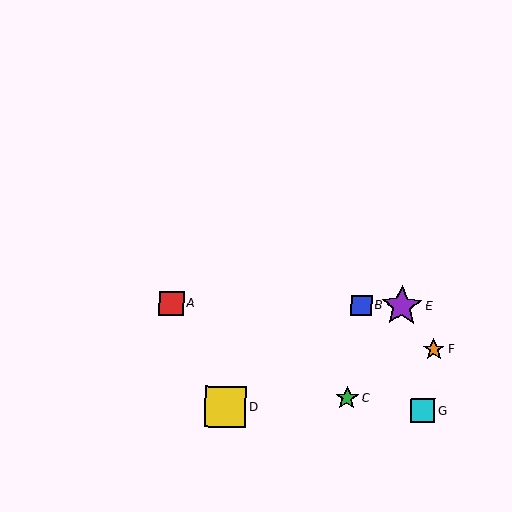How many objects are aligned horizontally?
3 objects (A, B, E) are aligned horizontally.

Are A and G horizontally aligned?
No, A is at y≈304 and G is at y≈410.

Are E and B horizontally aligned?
Yes, both are at y≈306.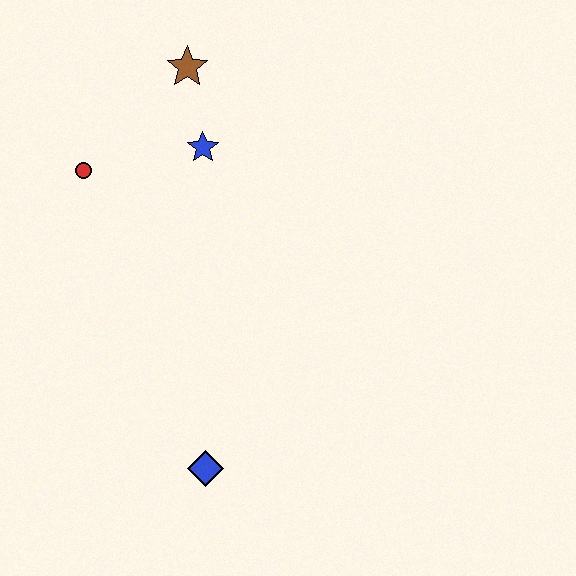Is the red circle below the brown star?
Yes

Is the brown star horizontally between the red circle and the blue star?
Yes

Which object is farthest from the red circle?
The blue diamond is farthest from the red circle.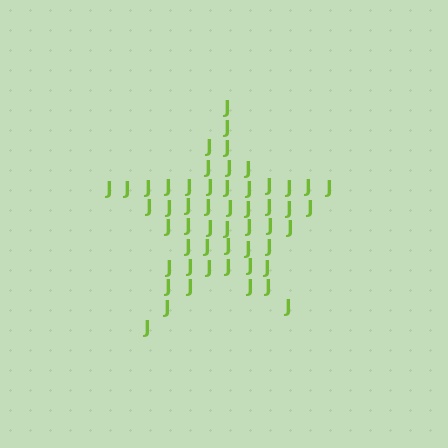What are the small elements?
The small elements are letter J's.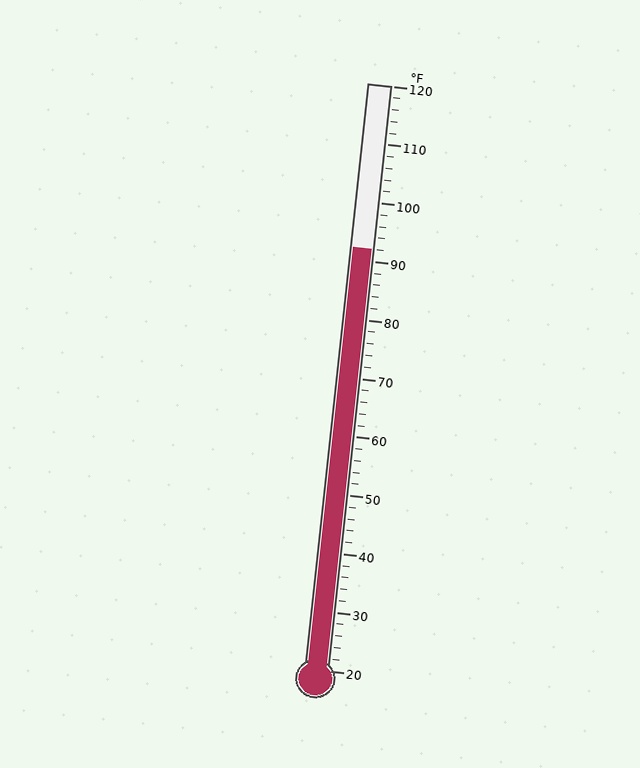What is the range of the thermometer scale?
The thermometer scale ranges from 20°F to 120°F.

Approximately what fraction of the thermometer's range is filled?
The thermometer is filled to approximately 70% of its range.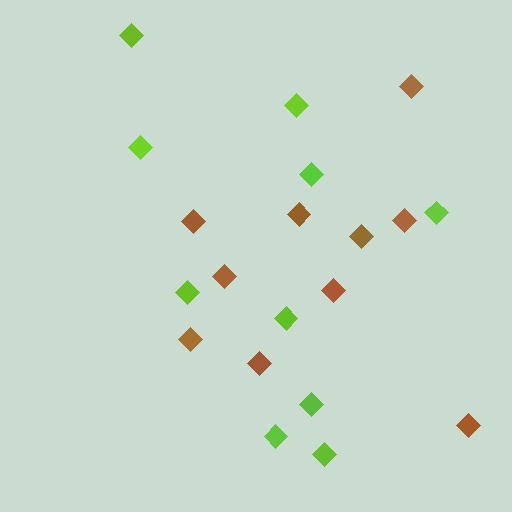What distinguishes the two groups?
There are 2 groups: one group of brown diamonds (10) and one group of lime diamonds (10).